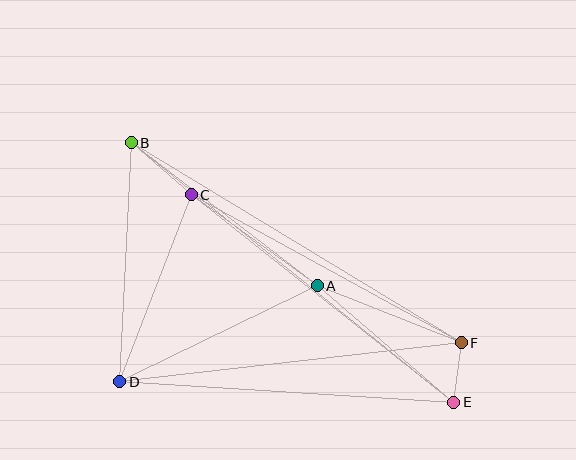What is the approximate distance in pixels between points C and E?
The distance between C and E is approximately 335 pixels.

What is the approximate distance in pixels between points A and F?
The distance between A and F is approximately 155 pixels.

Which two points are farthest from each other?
Points B and E are farthest from each other.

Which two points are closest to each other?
Points E and F are closest to each other.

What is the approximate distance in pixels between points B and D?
The distance between B and D is approximately 239 pixels.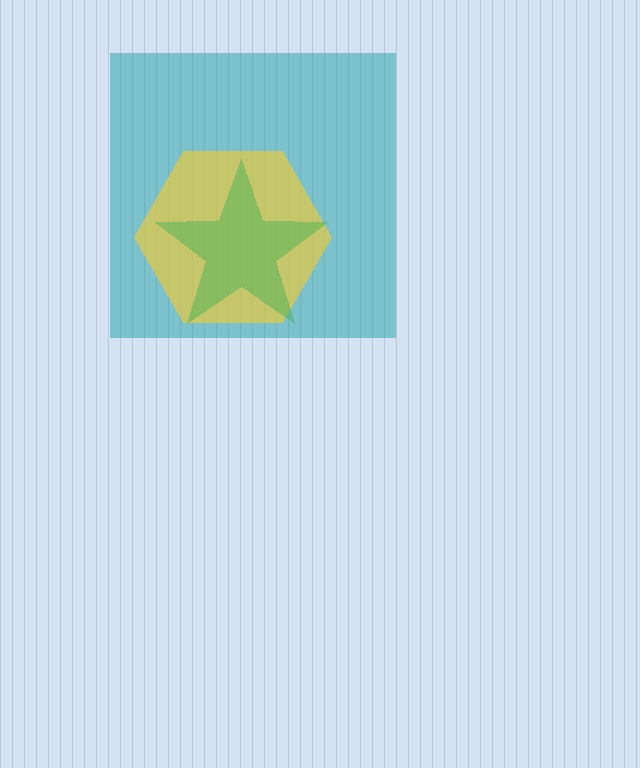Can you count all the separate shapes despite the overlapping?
Yes, there are 3 separate shapes.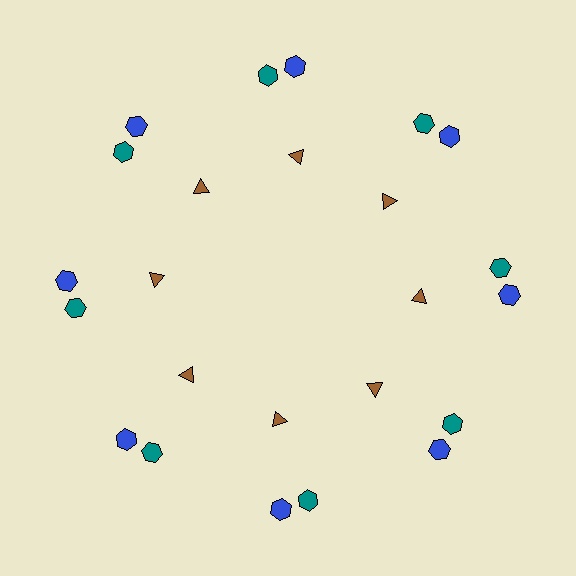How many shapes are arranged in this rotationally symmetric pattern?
There are 24 shapes, arranged in 8 groups of 3.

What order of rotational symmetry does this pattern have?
This pattern has 8-fold rotational symmetry.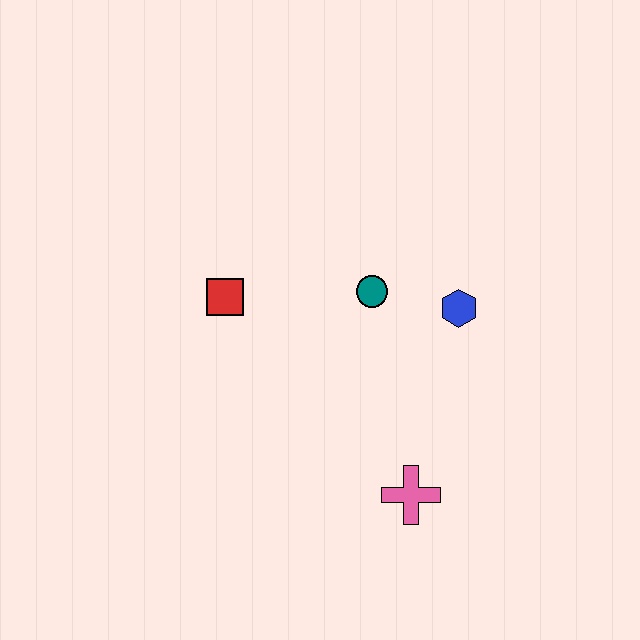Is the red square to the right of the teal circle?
No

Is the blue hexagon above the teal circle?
No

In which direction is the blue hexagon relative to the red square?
The blue hexagon is to the right of the red square.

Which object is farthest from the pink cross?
The red square is farthest from the pink cross.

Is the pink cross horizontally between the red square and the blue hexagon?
Yes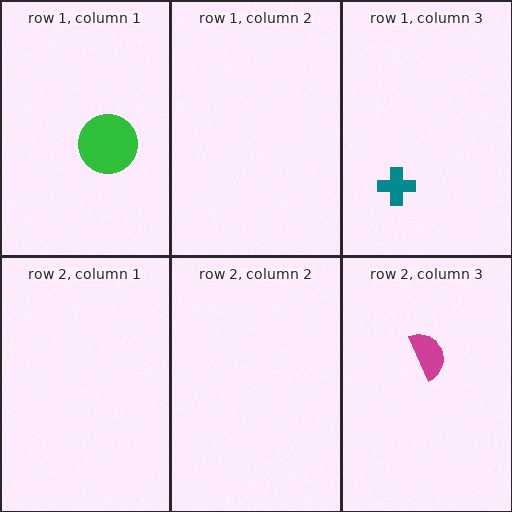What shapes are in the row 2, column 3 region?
The magenta semicircle.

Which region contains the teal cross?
The row 1, column 3 region.